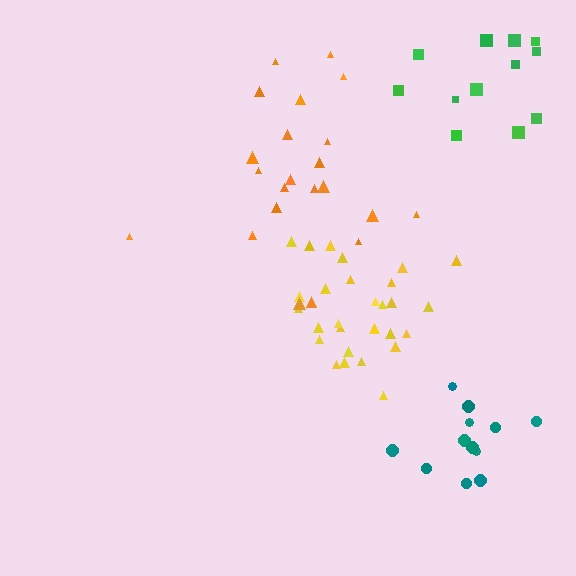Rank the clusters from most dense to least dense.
yellow, teal, orange, green.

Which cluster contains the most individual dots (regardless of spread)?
Yellow (29).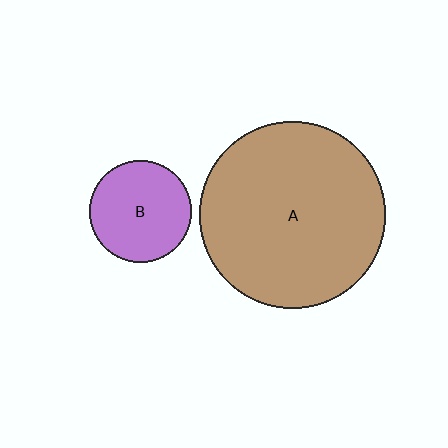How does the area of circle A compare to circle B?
Approximately 3.3 times.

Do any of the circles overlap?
No, none of the circles overlap.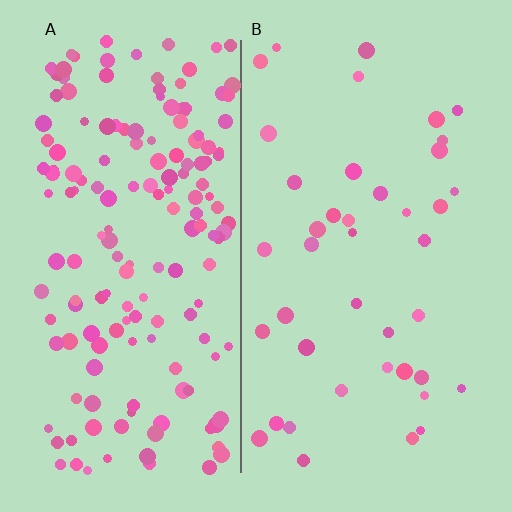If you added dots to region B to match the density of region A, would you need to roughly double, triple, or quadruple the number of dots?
Approximately quadruple.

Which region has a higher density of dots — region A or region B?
A (the left).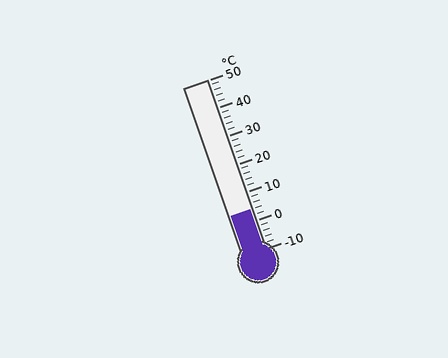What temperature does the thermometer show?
The thermometer shows approximately 4°C.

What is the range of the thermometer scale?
The thermometer scale ranges from -10°C to 50°C.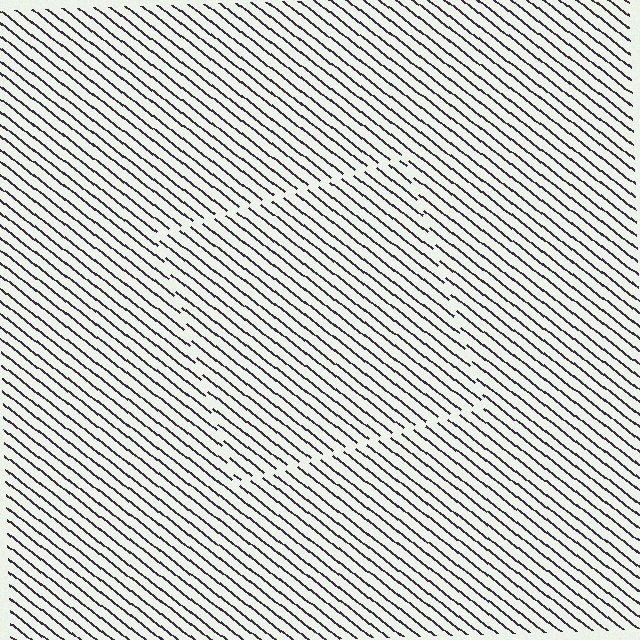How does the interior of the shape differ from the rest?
The interior of the shape contains the same grating, shifted by half a period — the contour is defined by the phase discontinuity where line-ends from the inner and outer gratings abut.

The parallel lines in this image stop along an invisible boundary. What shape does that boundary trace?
An illusory square. The interior of the shape contains the same grating, shifted by half a period — the contour is defined by the phase discontinuity where line-ends from the inner and outer gratings abut.